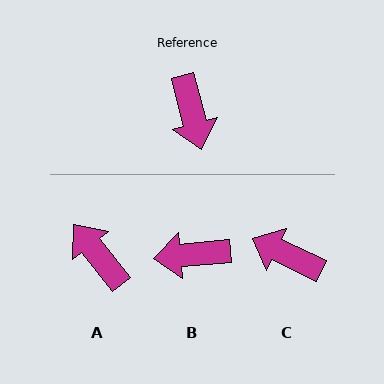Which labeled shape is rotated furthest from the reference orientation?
A, about 156 degrees away.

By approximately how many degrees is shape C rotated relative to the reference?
Approximately 130 degrees clockwise.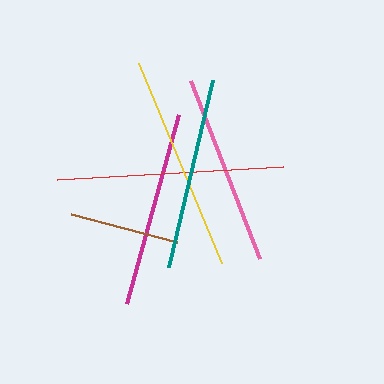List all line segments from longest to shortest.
From longest to shortest: red, yellow, magenta, teal, pink, brown.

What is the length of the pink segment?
The pink segment is approximately 191 pixels long.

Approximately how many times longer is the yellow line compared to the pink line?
The yellow line is approximately 1.1 times the length of the pink line.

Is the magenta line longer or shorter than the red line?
The red line is longer than the magenta line.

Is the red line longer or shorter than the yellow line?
The red line is longer than the yellow line.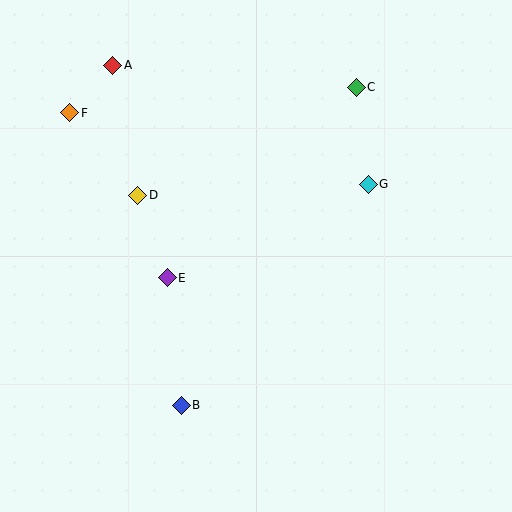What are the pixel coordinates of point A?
Point A is at (113, 65).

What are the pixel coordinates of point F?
Point F is at (70, 113).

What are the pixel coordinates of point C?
Point C is at (356, 87).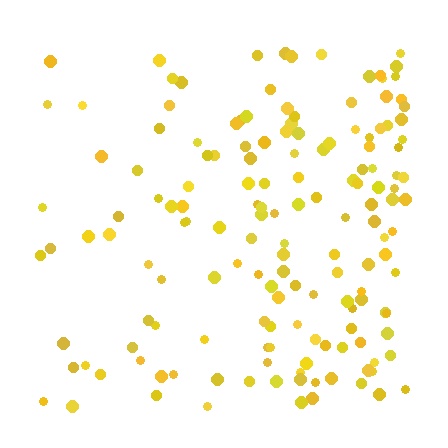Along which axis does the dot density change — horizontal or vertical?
Horizontal.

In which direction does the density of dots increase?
From left to right, with the right side densest.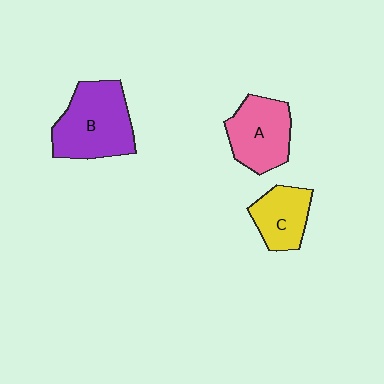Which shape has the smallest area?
Shape C (yellow).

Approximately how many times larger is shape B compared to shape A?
Approximately 1.3 times.